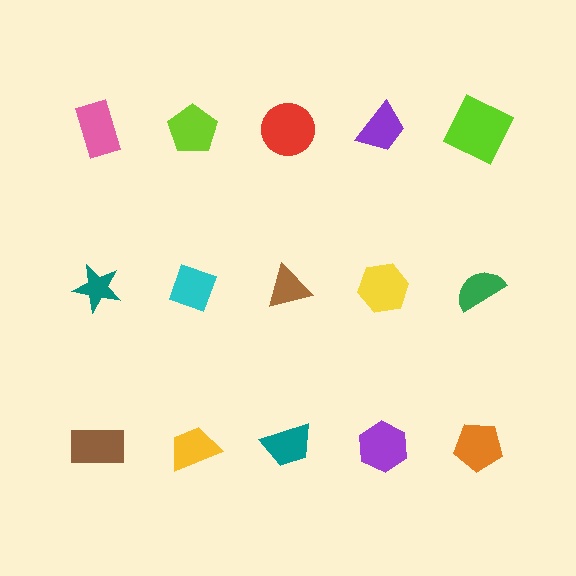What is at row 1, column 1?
A pink rectangle.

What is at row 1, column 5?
A lime square.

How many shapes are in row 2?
5 shapes.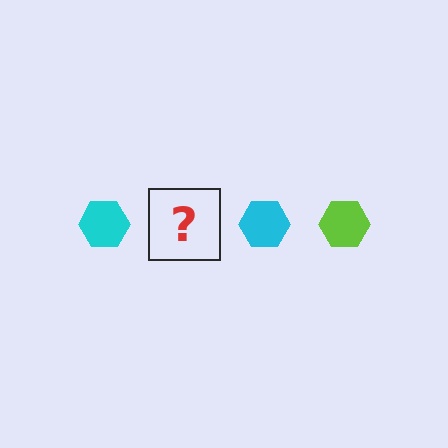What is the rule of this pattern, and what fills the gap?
The rule is that the pattern cycles through cyan, lime hexagons. The gap should be filled with a lime hexagon.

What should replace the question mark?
The question mark should be replaced with a lime hexagon.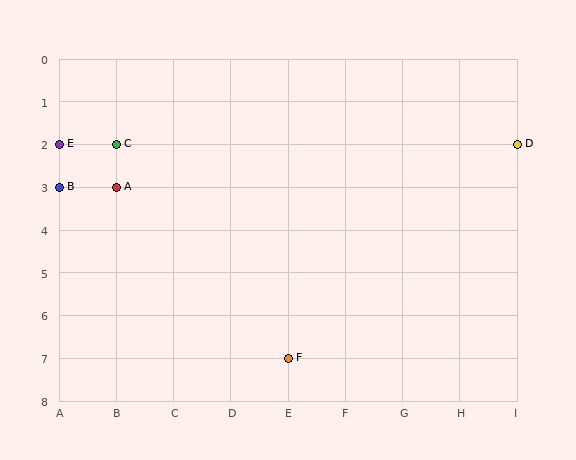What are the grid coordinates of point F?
Point F is at grid coordinates (E, 7).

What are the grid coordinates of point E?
Point E is at grid coordinates (A, 2).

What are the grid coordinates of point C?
Point C is at grid coordinates (B, 2).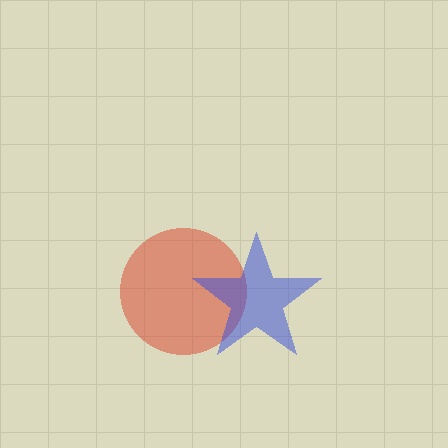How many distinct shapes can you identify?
There are 2 distinct shapes: a red circle, a blue star.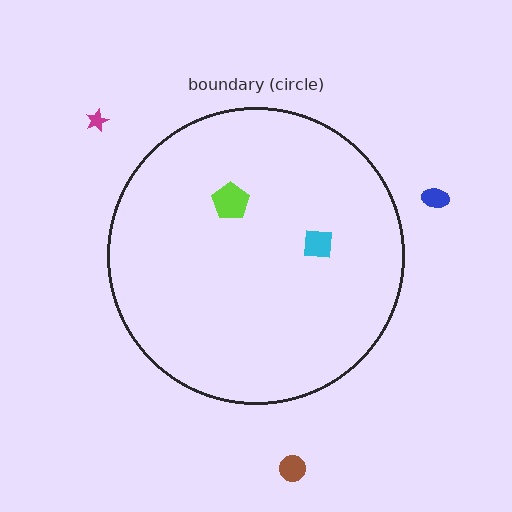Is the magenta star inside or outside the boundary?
Outside.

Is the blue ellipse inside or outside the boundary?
Outside.